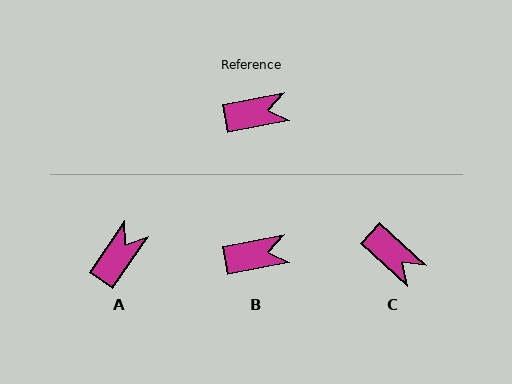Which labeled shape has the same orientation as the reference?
B.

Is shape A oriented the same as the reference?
No, it is off by about 44 degrees.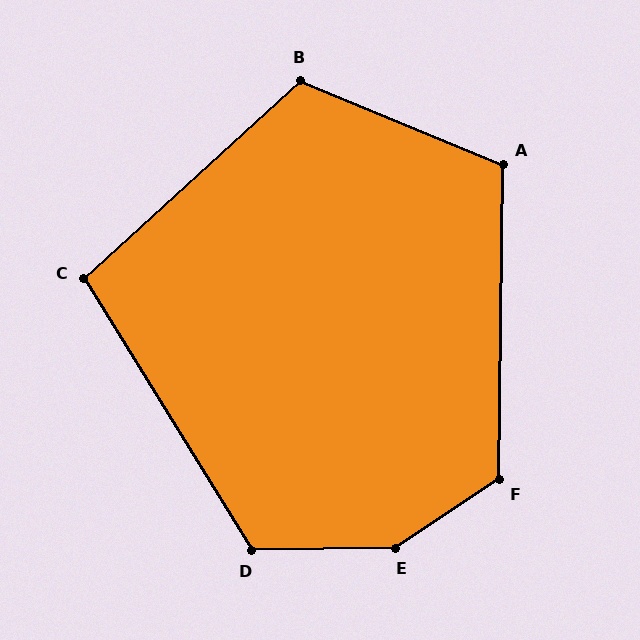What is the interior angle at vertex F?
Approximately 124 degrees (obtuse).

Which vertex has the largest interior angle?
E, at approximately 148 degrees.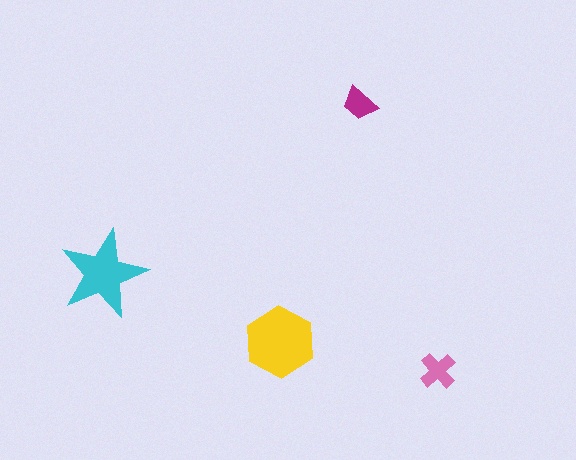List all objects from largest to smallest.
The yellow hexagon, the cyan star, the pink cross, the magenta trapezoid.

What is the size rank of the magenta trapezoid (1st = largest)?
4th.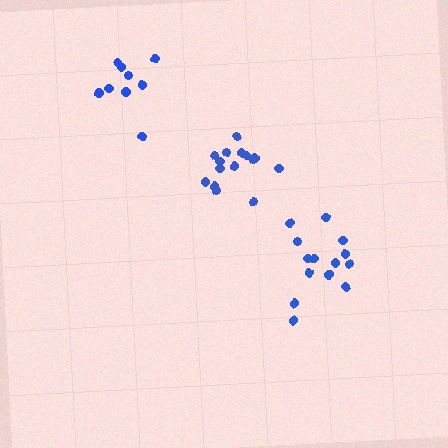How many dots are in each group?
Group 1: 15 dots, Group 2: 14 dots, Group 3: 9 dots (38 total).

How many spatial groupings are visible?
There are 3 spatial groupings.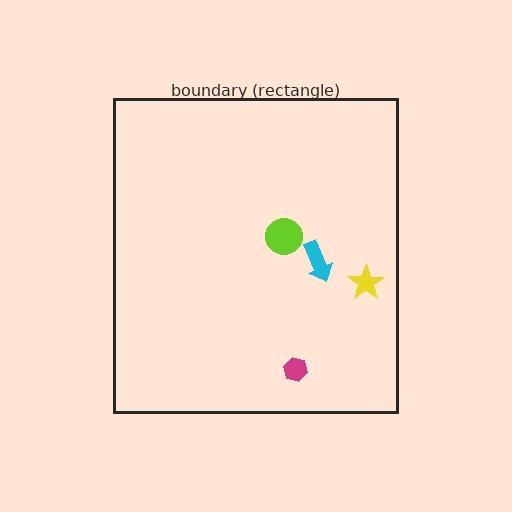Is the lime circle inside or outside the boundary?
Inside.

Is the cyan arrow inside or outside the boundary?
Inside.